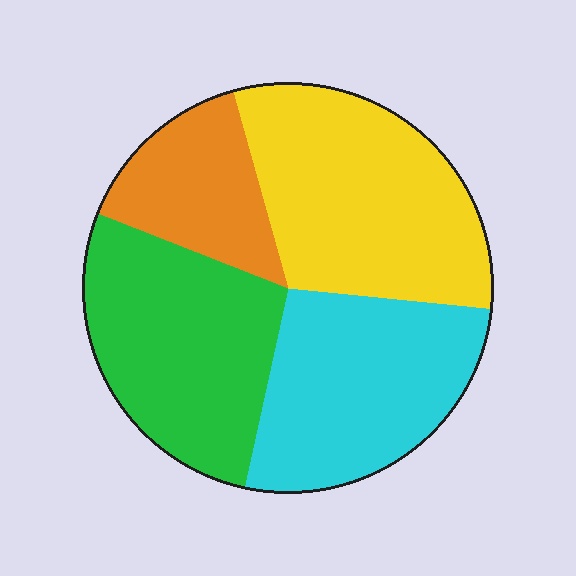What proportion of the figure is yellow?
Yellow takes up about one third (1/3) of the figure.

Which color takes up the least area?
Orange, at roughly 15%.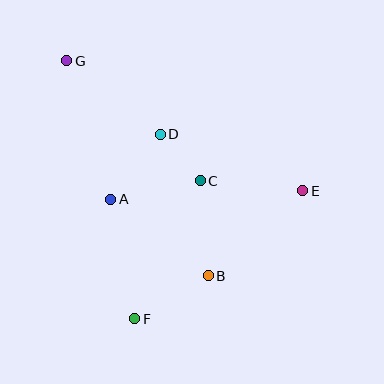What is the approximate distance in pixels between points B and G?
The distance between B and G is approximately 257 pixels.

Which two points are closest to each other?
Points C and D are closest to each other.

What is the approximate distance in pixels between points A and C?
The distance between A and C is approximately 91 pixels.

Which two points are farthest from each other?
Points E and G are farthest from each other.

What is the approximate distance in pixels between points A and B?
The distance between A and B is approximately 124 pixels.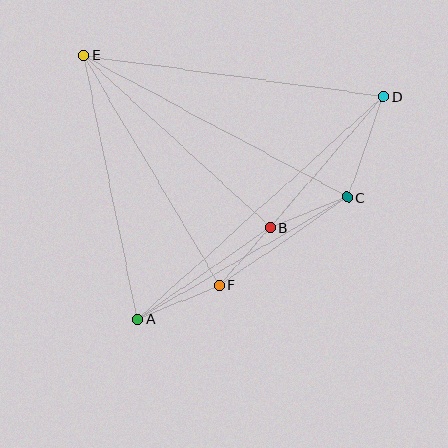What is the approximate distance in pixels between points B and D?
The distance between B and D is approximately 173 pixels.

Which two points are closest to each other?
Points B and F are closest to each other.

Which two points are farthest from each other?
Points A and D are farthest from each other.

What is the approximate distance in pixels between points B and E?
The distance between B and E is approximately 253 pixels.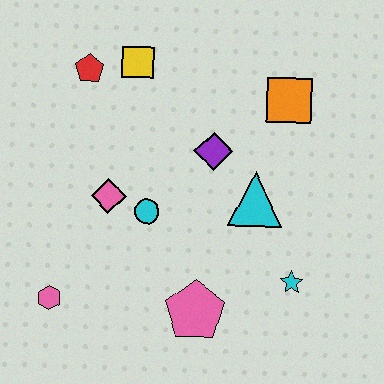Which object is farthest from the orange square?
The pink hexagon is farthest from the orange square.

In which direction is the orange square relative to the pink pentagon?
The orange square is above the pink pentagon.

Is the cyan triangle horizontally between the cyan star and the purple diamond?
Yes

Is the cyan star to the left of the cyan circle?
No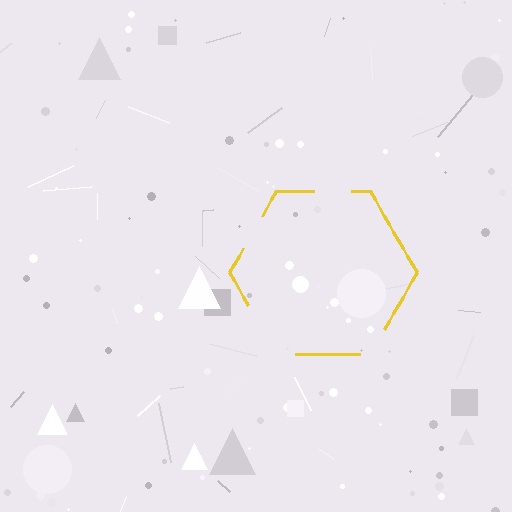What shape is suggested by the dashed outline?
The dashed outline suggests a hexagon.